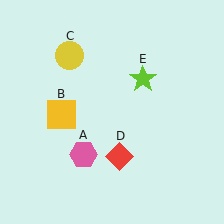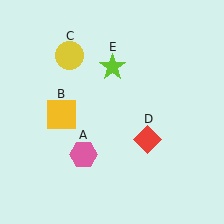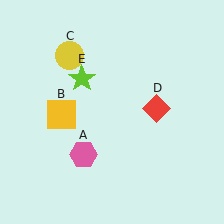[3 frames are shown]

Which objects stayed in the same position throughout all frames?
Pink hexagon (object A) and yellow square (object B) and yellow circle (object C) remained stationary.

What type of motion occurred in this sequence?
The red diamond (object D), lime star (object E) rotated counterclockwise around the center of the scene.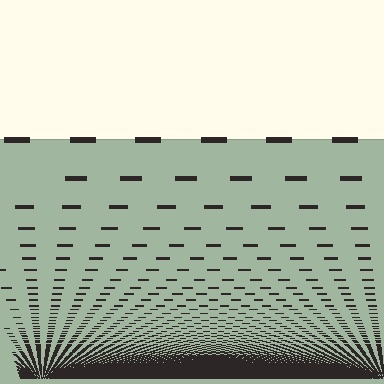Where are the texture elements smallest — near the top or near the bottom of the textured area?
Near the bottom.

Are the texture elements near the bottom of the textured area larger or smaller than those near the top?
Smaller. The gradient is inverted — elements near the bottom are smaller and denser.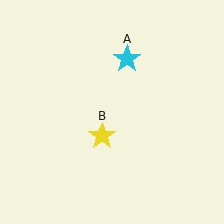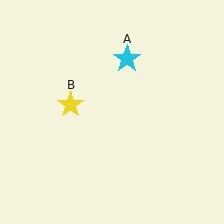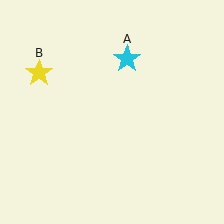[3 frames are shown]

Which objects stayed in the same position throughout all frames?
Cyan star (object A) remained stationary.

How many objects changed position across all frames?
1 object changed position: yellow star (object B).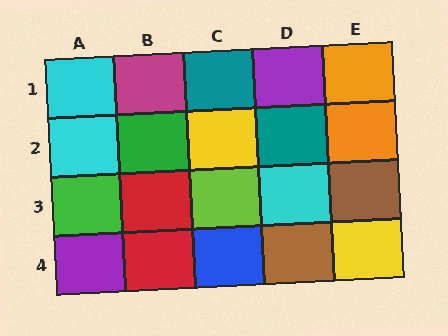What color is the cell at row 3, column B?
Red.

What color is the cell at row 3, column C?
Lime.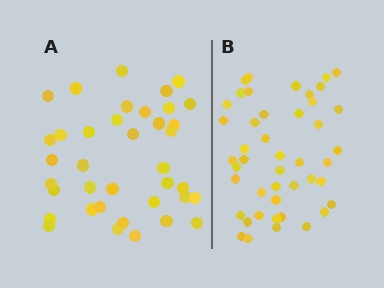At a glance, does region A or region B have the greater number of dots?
Region B (the right region) has more dots.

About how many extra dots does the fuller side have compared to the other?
Region B has roughly 8 or so more dots than region A.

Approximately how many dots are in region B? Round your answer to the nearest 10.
About 40 dots. (The exact count is 45, which rounds to 40.)